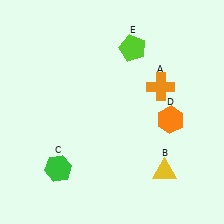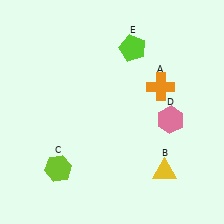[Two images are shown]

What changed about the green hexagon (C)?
In Image 1, C is green. In Image 2, it changed to lime.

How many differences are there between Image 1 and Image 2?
There are 2 differences between the two images.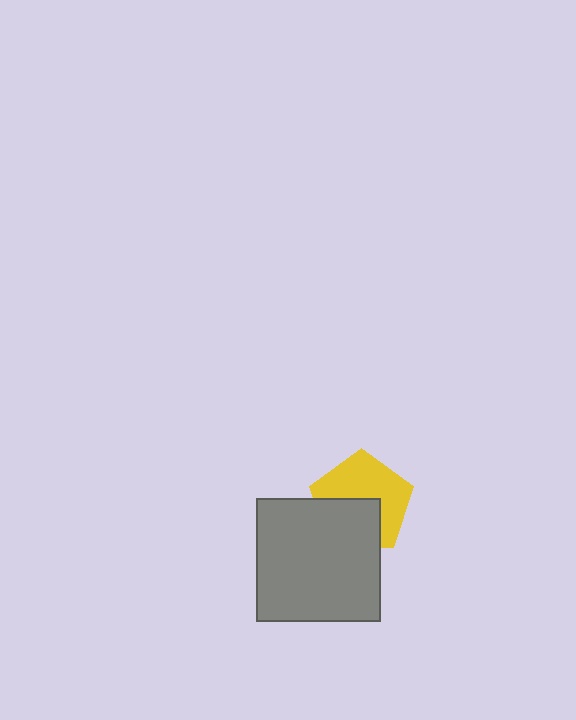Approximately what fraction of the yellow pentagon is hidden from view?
Roughly 42% of the yellow pentagon is hidden behind the gray square.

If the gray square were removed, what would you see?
You would see the complete yellow pentagon.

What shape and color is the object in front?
The object in front is a gray square.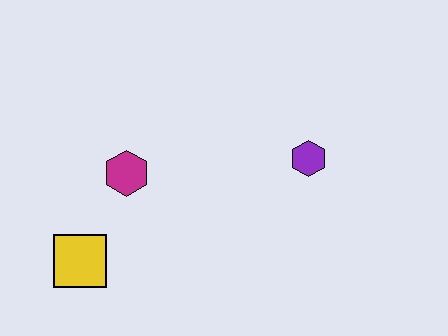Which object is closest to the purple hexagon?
The magenta hexagon is closest to the purple hexagon.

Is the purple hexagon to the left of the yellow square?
No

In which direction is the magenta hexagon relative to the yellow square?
The magenta hexagon is above the yellow square.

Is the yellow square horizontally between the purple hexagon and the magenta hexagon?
No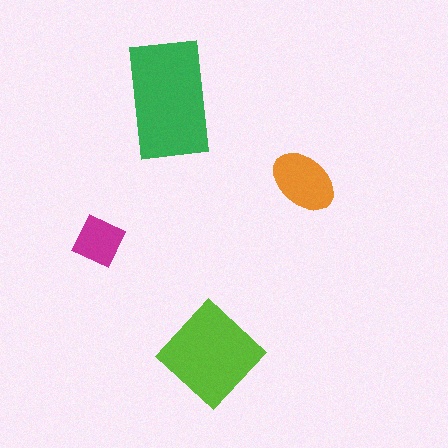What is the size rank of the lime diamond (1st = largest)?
2nd.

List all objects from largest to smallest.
The green rectangle, the lime diamond, the orange ellipse, the magenta square.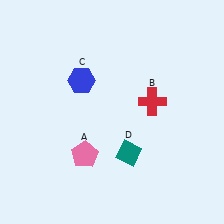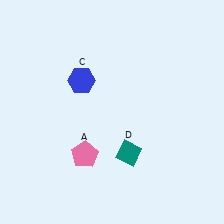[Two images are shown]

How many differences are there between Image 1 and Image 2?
There is 1 difference between the two images.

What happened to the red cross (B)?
The red cross (B) was removed in Image 2. It was in the top-right area of Image 1.